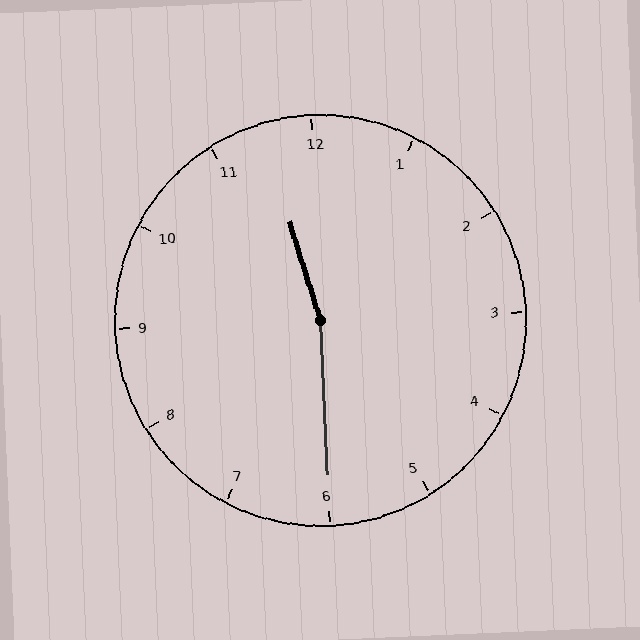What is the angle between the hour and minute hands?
Approximately 165 degrees.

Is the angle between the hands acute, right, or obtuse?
It is obtuse.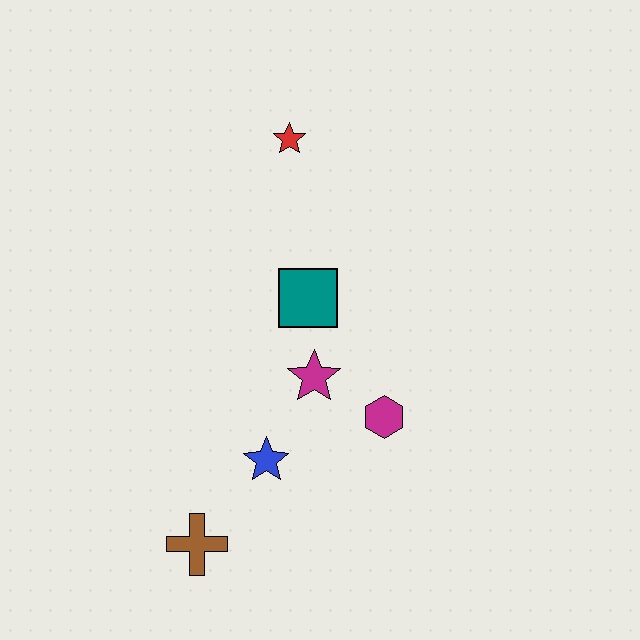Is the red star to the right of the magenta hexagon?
No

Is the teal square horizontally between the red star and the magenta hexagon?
Yes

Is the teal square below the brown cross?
No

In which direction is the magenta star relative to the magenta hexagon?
The magenta star is to the left of the magenta hexagon.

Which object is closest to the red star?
The teal square is closest to the red star.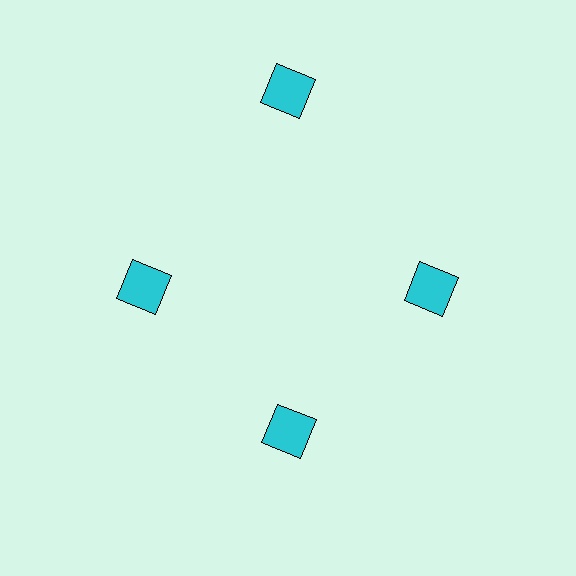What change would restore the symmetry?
The symmetry would be restored by moving it inward, back onto the ring so that all 4 squares sit at equal angles and equal distance from the center.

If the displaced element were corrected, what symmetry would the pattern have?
It would have 4-fold rotational symmetry — the pattern would map onto itself every 90 degrees.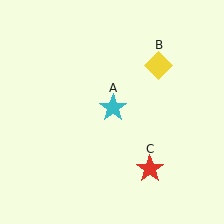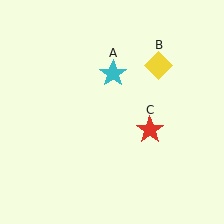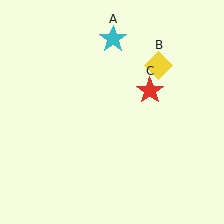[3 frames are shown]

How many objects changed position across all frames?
2 objects changed position: cyan star (object A), red star (object C).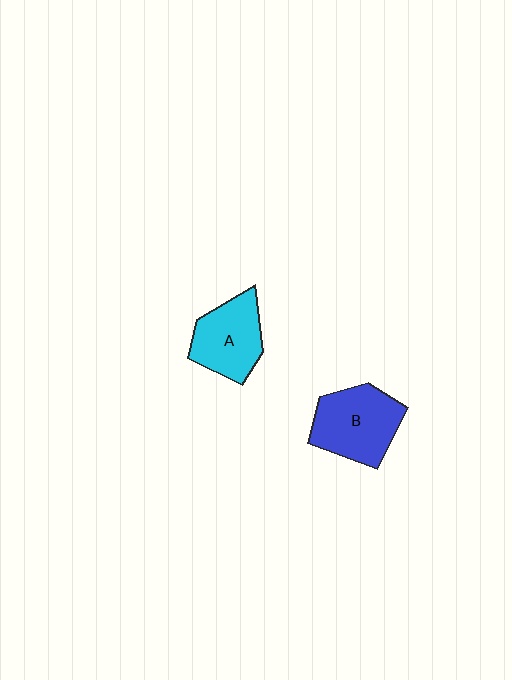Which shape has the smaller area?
Shape A (cyan).